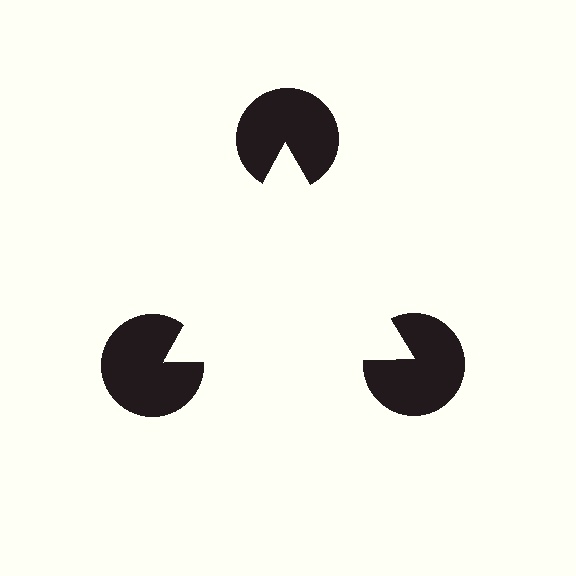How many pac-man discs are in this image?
There are 3 — one at each vertex of the illusory triangle.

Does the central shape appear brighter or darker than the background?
It typically appears slightly brighter than the background, even though no actual brightness change is drawn.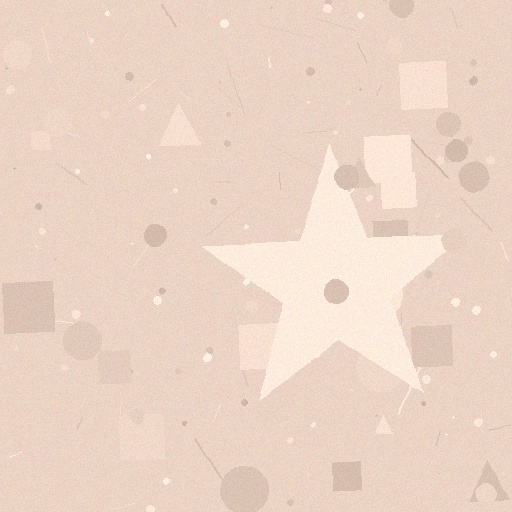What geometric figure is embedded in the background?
A star is embedded in the background.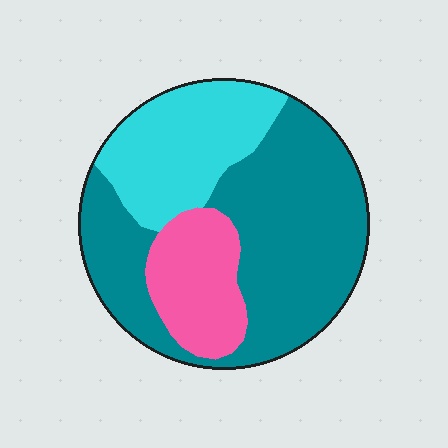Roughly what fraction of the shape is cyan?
Cyan takes up about one quarter (1/4) of the shape.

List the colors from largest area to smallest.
From largest to smallest: teal, cyan, pink.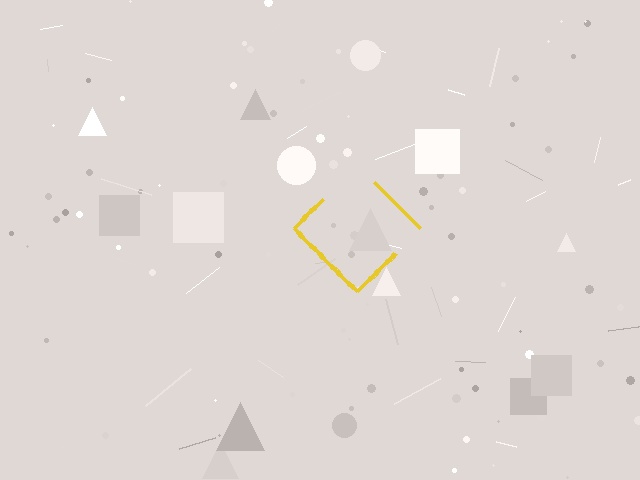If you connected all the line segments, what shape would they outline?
They would outline a diamond.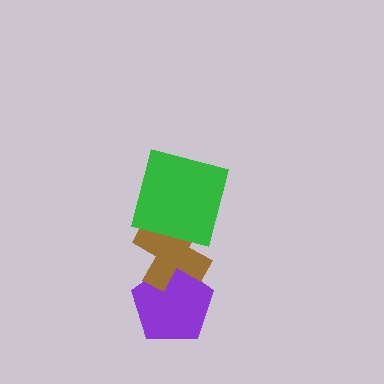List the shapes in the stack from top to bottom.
From top to bottom: the green square, the brown cross, the purple pentagon.